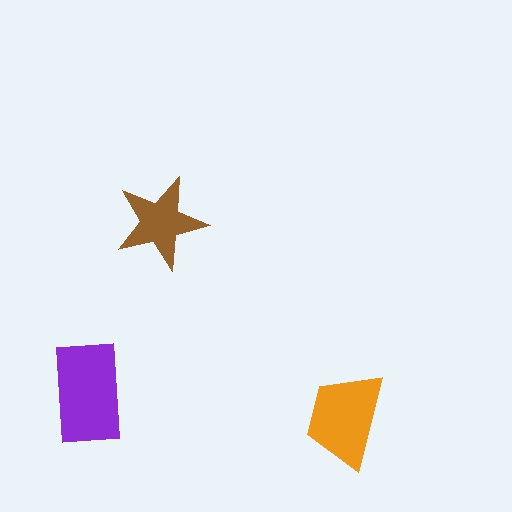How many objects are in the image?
There are 3 objects in the image.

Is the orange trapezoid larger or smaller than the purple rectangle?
Smaller.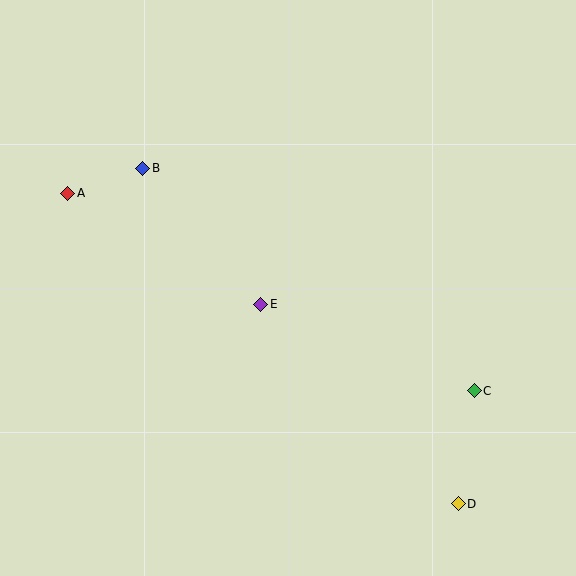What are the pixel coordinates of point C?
Point C is at (474, 391).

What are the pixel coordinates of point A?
Point A is at (68, 193).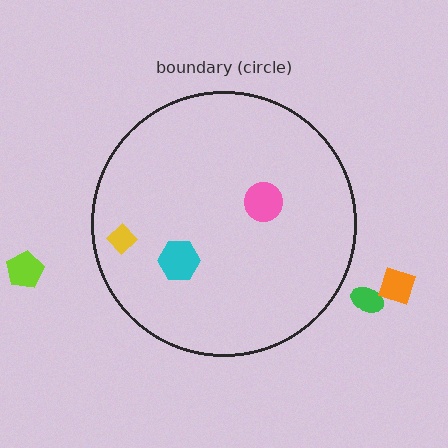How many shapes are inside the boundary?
3 inside, 3 outside.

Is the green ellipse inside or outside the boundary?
Outside.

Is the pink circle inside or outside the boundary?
Inside.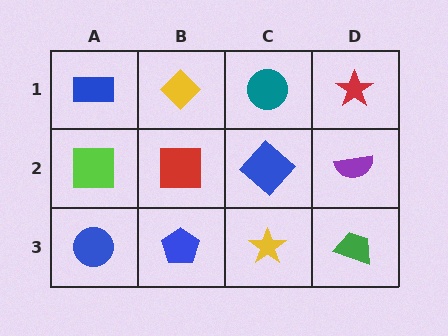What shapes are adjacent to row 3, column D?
A purple semicircle (row 2, column D), a yellow star (row 3, column C).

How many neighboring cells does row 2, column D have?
3.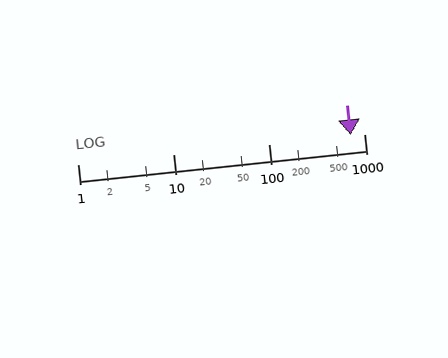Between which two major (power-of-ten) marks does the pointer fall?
The pointer is between 100 and 1000.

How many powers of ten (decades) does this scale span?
The scale spans 3 decades, from 1 to 1000.